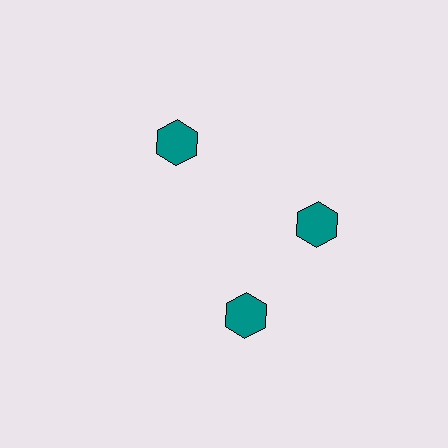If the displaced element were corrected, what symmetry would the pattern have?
It would have 3-fold rotational symmetry — the pattern would map onto itself every 120 degrees.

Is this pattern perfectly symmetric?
No. The 3 teal hexagons are arranged in a ring, but one element near the 7 o'clock position is rotated out of alignment along the ring, breaking the 3-fold rotational symmetry.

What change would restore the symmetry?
The symmetry would be restored by rotating it back into even spacing with its neighbors so that all 3 hexagons sit at equal angles and equal distance from the center.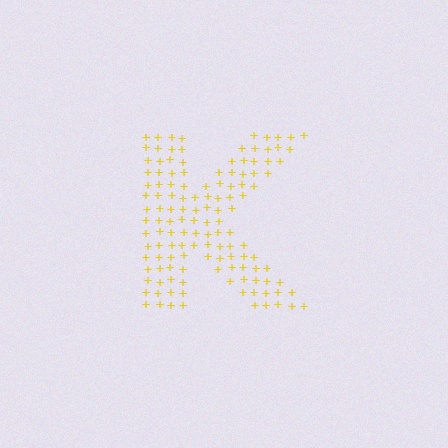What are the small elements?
The small elements are plus signs.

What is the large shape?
The large shape is the letter K.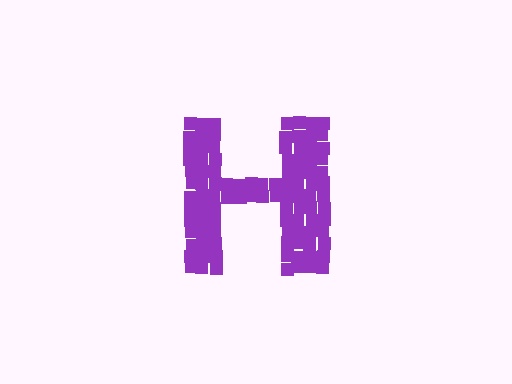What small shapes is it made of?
It is made of small squares.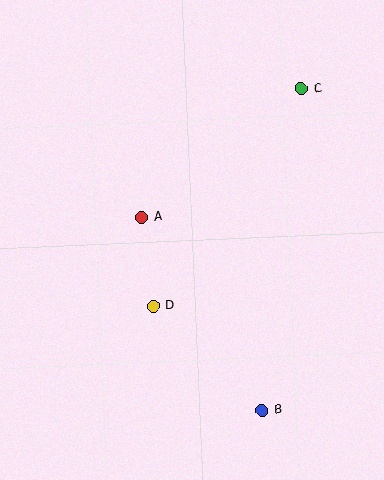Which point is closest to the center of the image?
Point A at (142, 217) is closest to the center.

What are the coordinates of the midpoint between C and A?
The midpoint between C and A is at (222, 153).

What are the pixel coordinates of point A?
Point A is at (142, 217).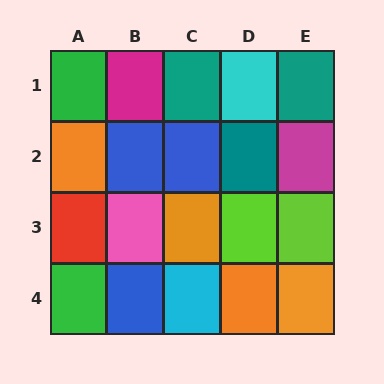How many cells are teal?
3 cells are teal.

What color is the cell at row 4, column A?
Green.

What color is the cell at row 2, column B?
Blue.